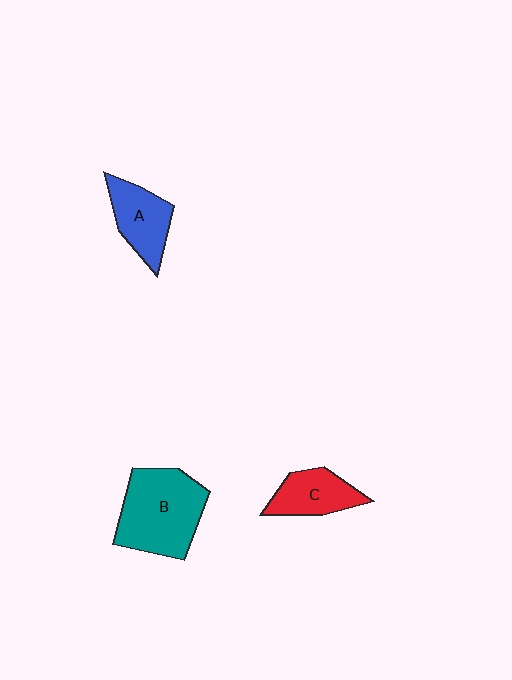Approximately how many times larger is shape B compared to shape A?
Approximately 1.7 times.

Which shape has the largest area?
Shape B (teal).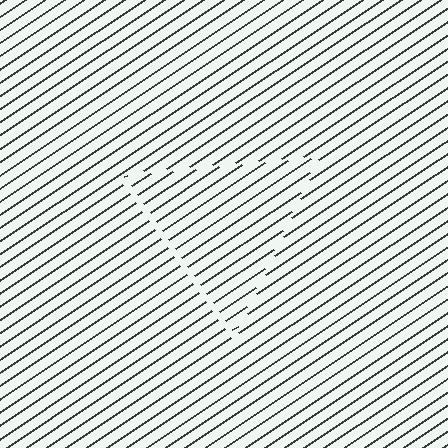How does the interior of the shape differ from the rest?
The interior of the shape contains the same grating, shifted by half a period — the contour is defined by the phase discontinuity where line-ends from the inner and outer gratings abut.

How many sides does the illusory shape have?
3 sides — the line-ends trace a triangle.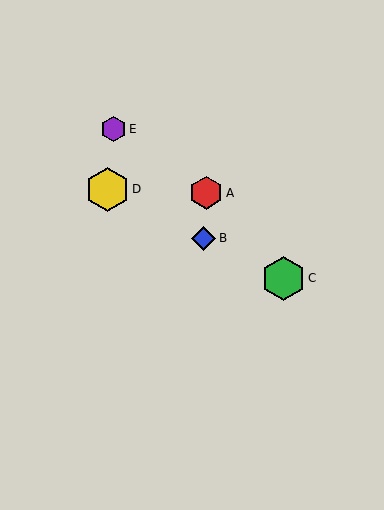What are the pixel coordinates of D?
Object D is at (108, 189).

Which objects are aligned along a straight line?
Objects B, C, D are aligned along a straight line.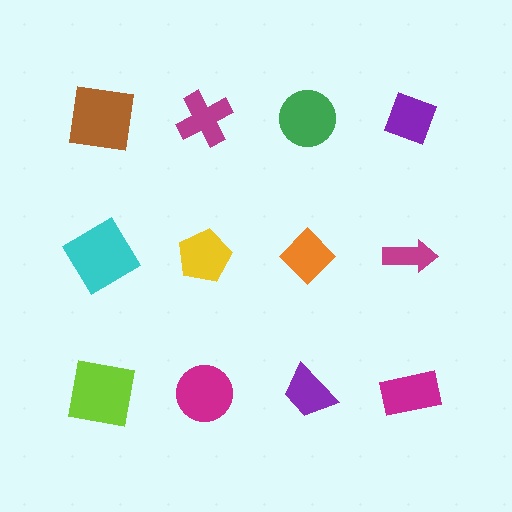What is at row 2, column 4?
A magenta arrow.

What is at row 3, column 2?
A magenta circle.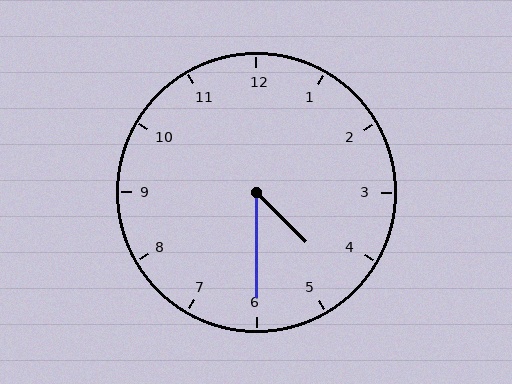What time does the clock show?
4:30.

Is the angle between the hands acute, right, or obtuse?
It is acute.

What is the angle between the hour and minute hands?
Approximately 45 degrees.